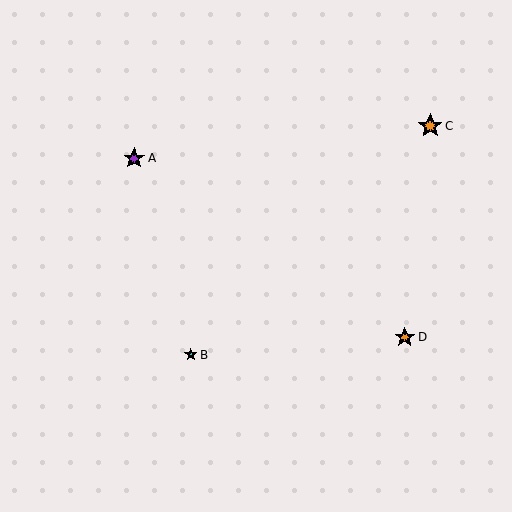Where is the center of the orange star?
The center of the orange star is at (430, 126).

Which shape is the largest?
The orange star (labeled C) is the largest.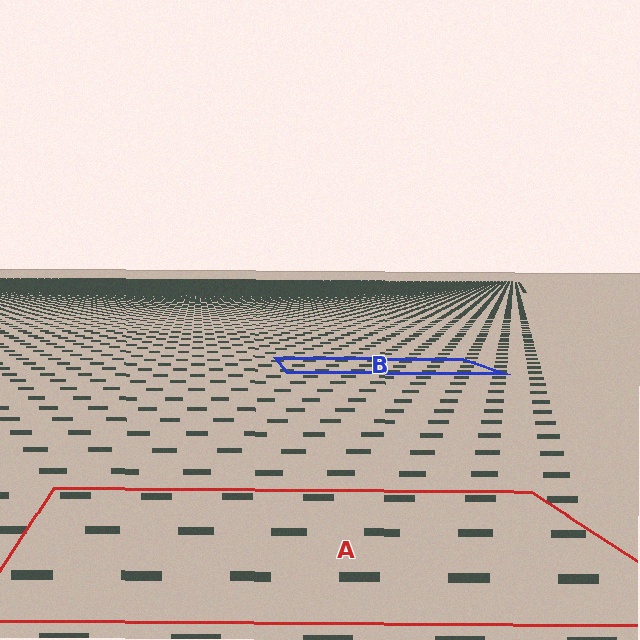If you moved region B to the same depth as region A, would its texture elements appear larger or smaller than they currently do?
They would appear larger. At a closer depth, the same texture elements are projected at a bigger on-screen size.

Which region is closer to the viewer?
Region A is closer. The texture elements there are larger and more spread out.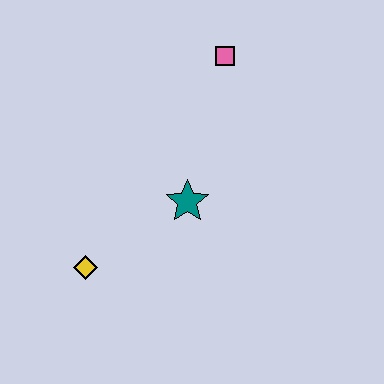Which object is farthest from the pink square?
The yellow diamond is farthest from the pink square.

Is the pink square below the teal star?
No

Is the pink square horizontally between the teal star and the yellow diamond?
No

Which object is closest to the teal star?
The yellow diamond is closest to the teal star.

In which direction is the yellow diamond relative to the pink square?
The yellow diamond is below the pink square.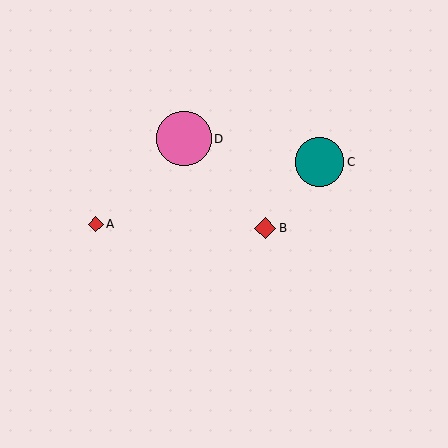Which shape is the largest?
The pink circle (labeled D) is the largest.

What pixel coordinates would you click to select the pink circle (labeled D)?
Click at (184, 139) to select the pink circle D.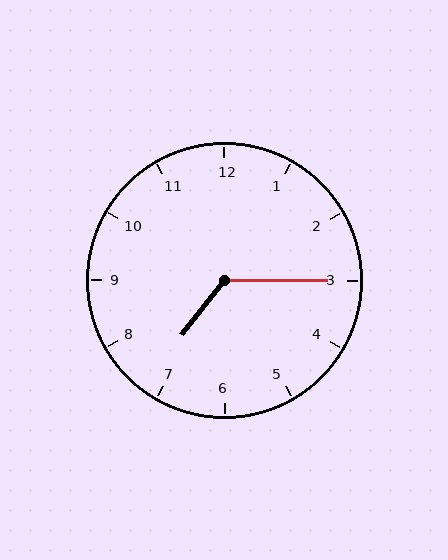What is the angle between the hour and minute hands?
Approximately 128 degrees.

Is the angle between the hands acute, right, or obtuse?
It is obtuse.